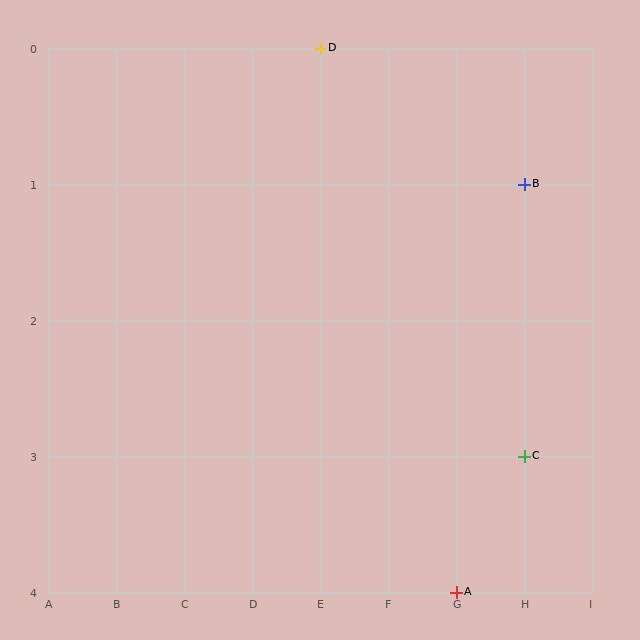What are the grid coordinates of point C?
Point C is at grid coordinates (H, 3).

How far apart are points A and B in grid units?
Points A and B are 1 column and 3 rows apart (about 3.2 grid units diagonally).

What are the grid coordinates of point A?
Point A is at grid coordinates (G, 4).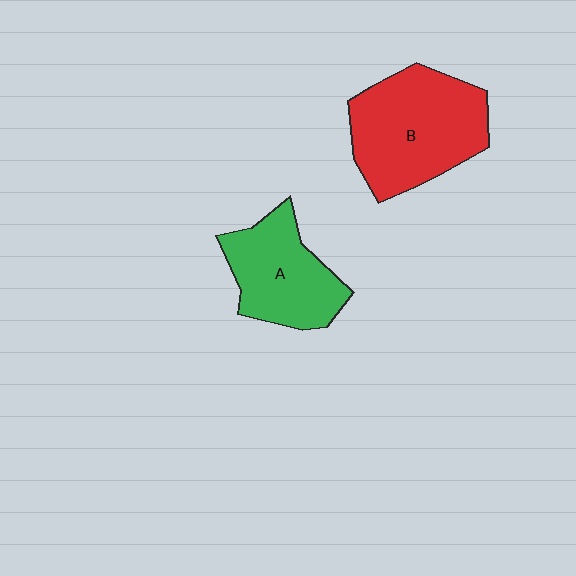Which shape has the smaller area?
Shape A (green).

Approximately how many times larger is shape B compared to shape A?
Approximately 1.4 times.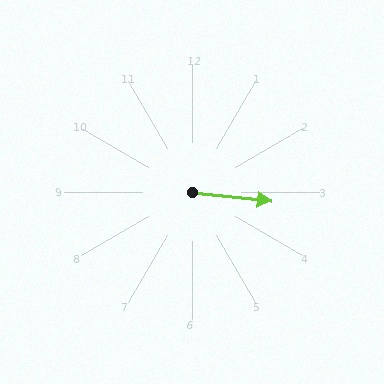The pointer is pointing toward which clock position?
Roughly 3 o'clock.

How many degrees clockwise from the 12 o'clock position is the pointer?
Approximately 96 degrees.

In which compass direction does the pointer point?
East.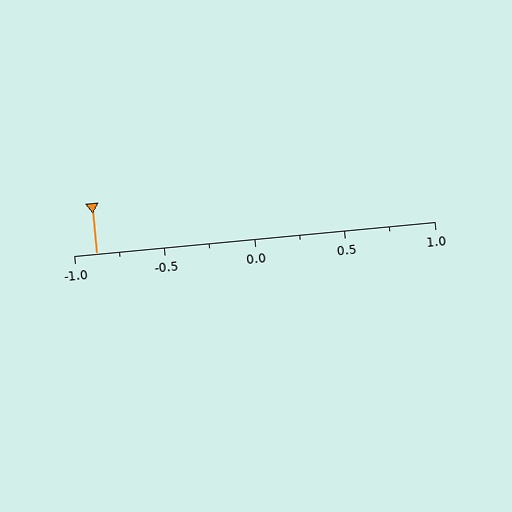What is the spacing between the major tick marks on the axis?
The major ticks are spaced 0.5 apart.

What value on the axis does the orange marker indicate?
The marker indicates approximately -0.88.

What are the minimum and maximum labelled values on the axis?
The axis runs from -1.0 to 1.0.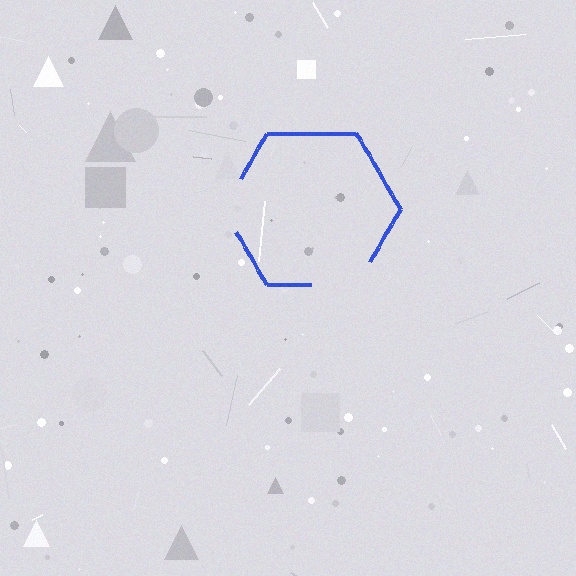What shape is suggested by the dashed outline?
The dashed outline suggests a hexagon.